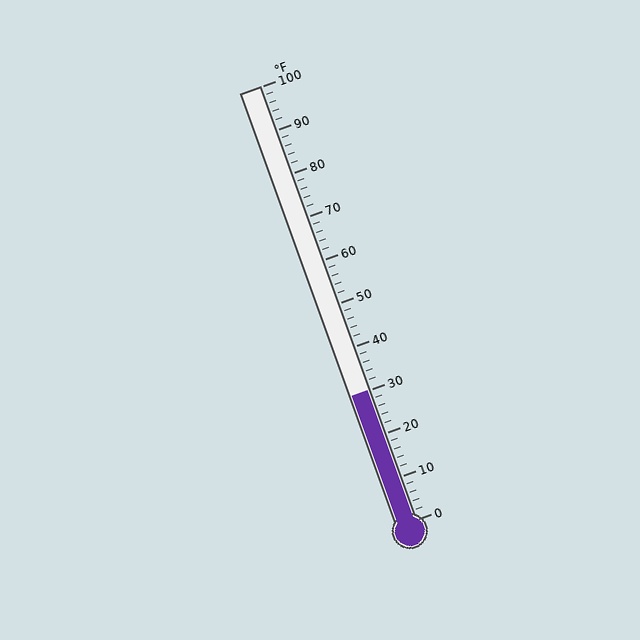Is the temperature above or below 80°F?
The temperature is below 80°F.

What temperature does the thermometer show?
The thermometer shows approximately 30°F.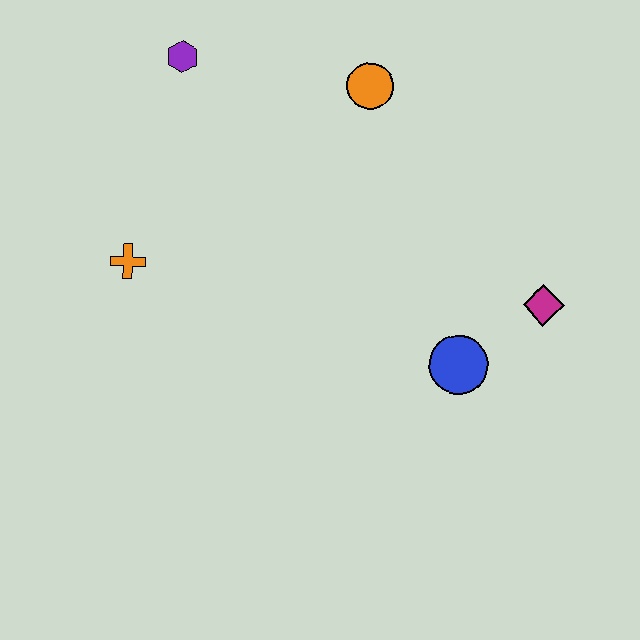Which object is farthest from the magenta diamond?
The purple hexagon is farthest from the magenta diamond.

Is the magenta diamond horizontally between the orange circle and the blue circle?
No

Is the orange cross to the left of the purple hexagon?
Yes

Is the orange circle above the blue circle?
Yes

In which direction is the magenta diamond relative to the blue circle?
The magenta diamond is to the right of the blue circle.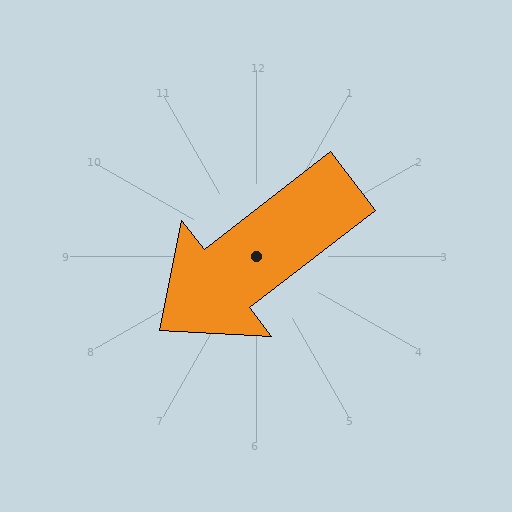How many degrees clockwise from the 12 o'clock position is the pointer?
Approximately 232 degrees.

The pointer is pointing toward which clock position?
Roughly 8 o'clock.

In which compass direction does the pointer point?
Southwest.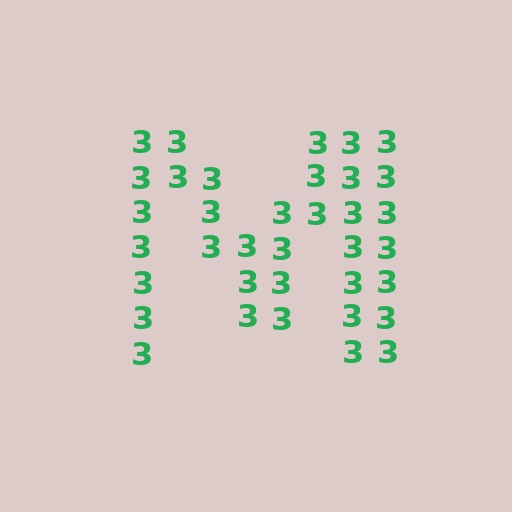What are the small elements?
The small elements are digit 3's.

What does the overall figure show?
The overall figure shows the letter M.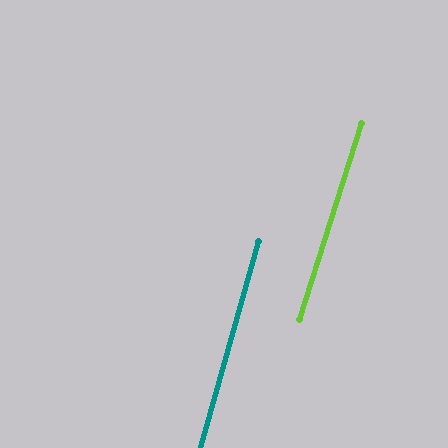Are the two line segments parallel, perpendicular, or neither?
Parallel — their directions differ by only 1.7°.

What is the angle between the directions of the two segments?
Approximately 2 degrees.